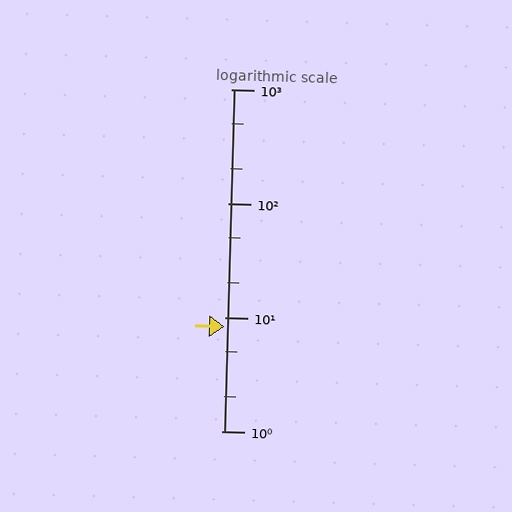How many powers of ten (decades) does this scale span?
The scale spans 3 decades, from 1 to 1000.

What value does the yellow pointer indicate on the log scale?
The pointer indicates approximately 8.3.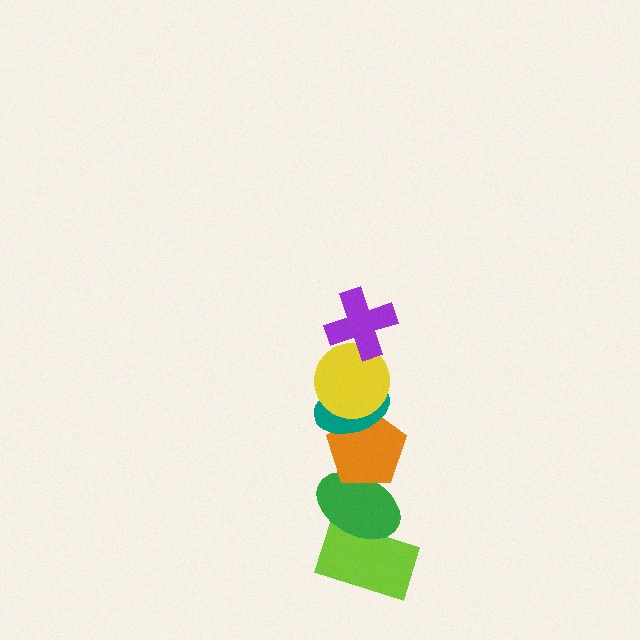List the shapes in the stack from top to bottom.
From top to bottom: the purple cross, the yellow circle, the teal ellipse, the orange pentagon, the green ellipse, the lime rectangle.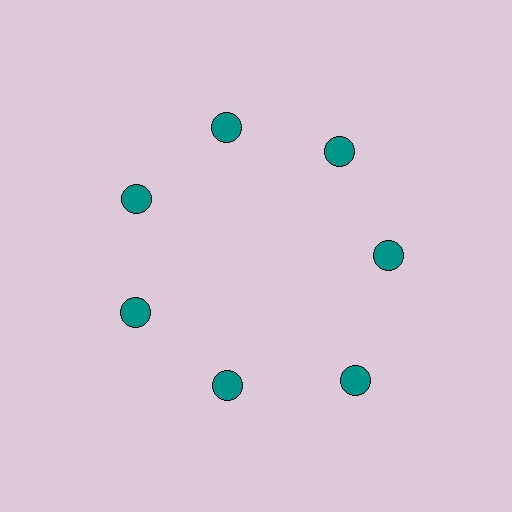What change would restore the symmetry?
The symmetry would be restored by moving it inward, back onto the ring so that all 7 circles sit at equal angles and equal distance from the center.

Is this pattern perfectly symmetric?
No. The 7 teal circles are arranged in a ring, but one element near the 5 o'clock position is pushed outward from the center, breaking the 7-fold rotational symmetry.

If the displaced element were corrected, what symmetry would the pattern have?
It would have 7-fold rotational symmetry — the pattern would map onto itself every 51 degrees.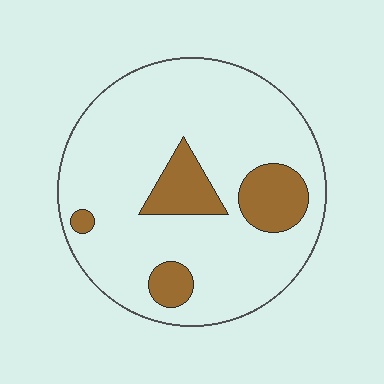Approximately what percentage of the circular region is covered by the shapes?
Approximately 15%.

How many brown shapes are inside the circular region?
4.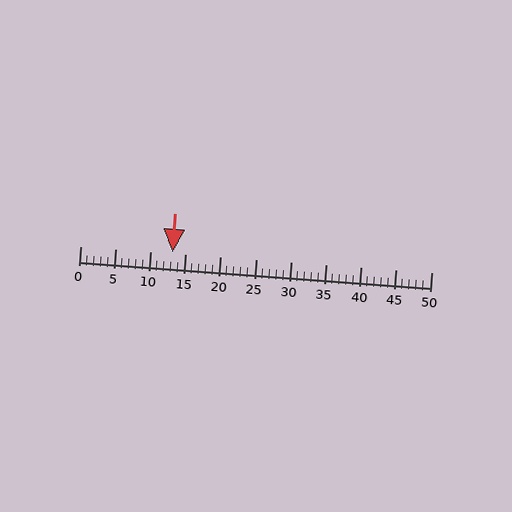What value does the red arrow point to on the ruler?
The red arrow points to approximately 13.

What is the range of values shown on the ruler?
The ruler shows values from 0 to 50.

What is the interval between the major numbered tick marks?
The major tick marks are spaced 5 units apart.